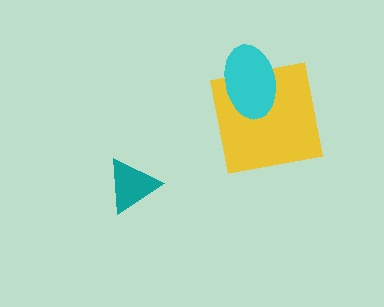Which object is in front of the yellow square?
The cyan ellipse is in front of the yellow square.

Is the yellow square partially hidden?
Yes, it is partially covered by another shape.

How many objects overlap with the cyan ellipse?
1 object overlaps with the cyan ellipse.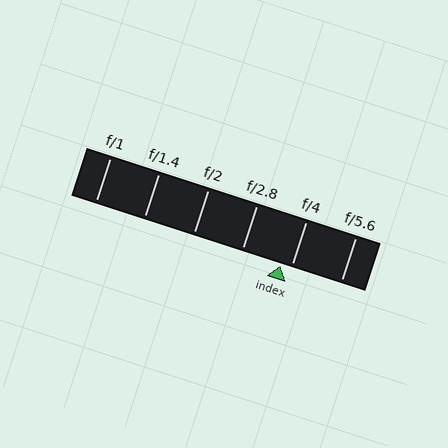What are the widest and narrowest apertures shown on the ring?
The widest aperture shown is f/1 and the narrowest is f/5.6.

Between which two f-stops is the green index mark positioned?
The index mark is between f/2.8 and f/4.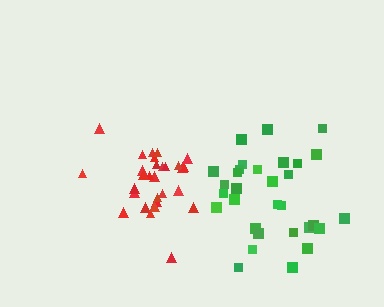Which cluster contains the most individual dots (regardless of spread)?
Green (31).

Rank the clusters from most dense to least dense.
red, green.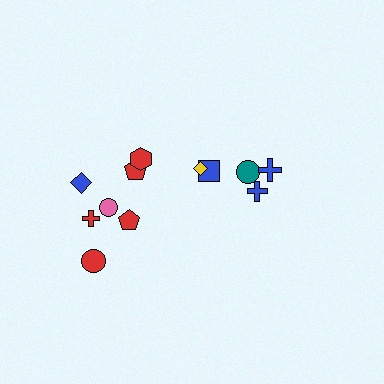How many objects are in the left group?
There are 7 objects.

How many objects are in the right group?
There are 5 objects.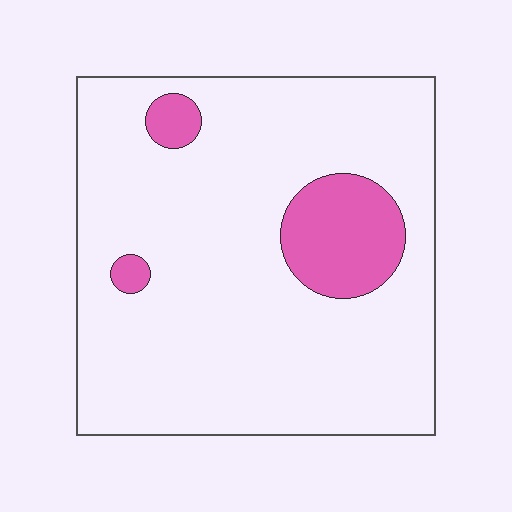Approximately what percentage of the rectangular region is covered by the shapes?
Approximately 15%.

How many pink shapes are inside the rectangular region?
3.